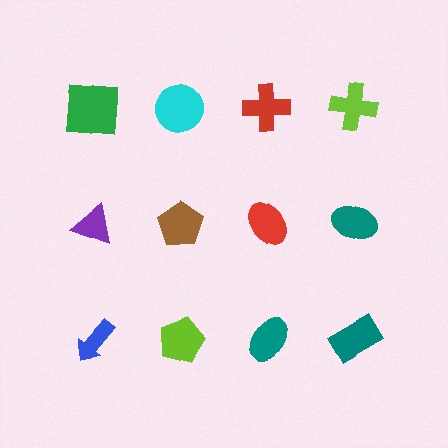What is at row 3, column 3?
A teal ellipse.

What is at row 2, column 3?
A red ellipse.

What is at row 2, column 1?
A purple triangle.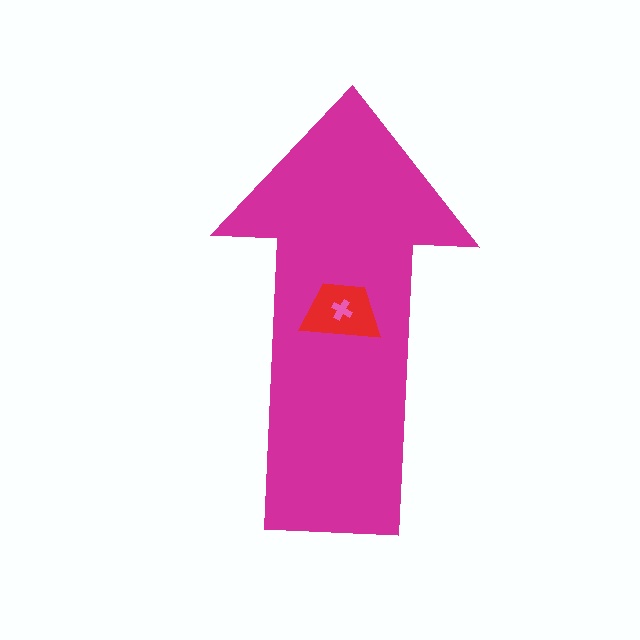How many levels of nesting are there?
3.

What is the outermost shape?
The magenta arrow.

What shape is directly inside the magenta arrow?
The red trapezoid.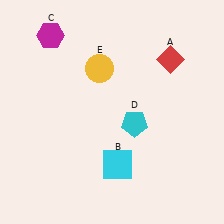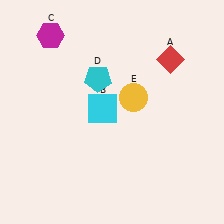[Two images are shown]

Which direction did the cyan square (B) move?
The cyan square (B) moved up.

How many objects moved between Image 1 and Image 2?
3 objects moved between the two images.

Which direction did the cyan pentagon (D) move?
The cyan pentagon (D) moved up.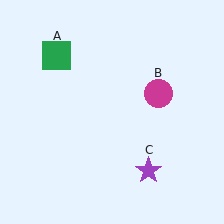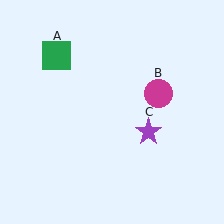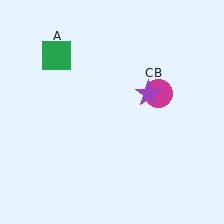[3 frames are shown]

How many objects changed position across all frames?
1 object changed position: purple star (object C).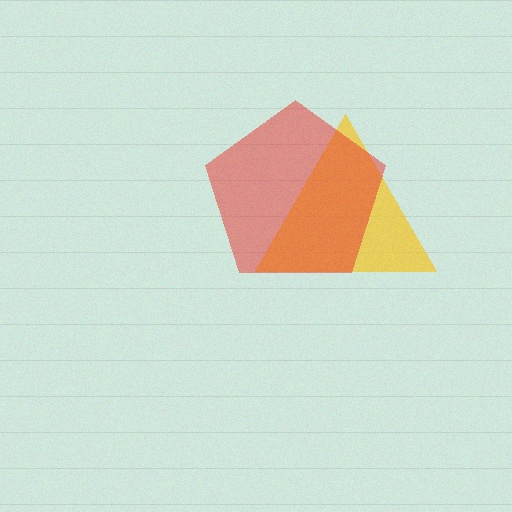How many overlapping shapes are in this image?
There are 2 overlapping shapes in the image.